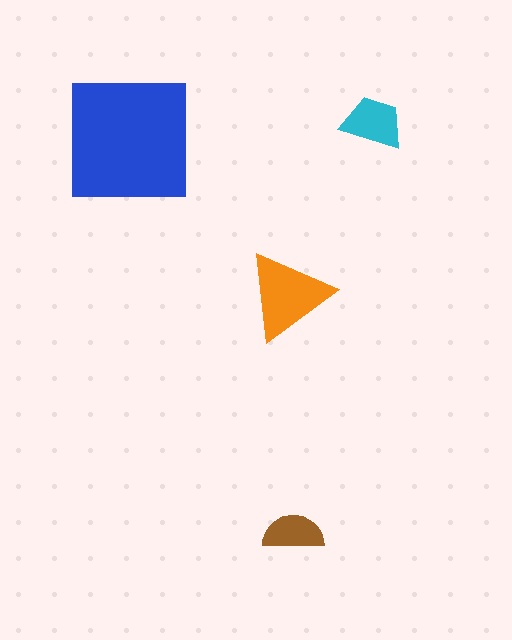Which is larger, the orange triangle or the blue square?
The blue square.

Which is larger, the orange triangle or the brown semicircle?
The orange triangle.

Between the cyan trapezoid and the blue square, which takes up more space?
The blue square.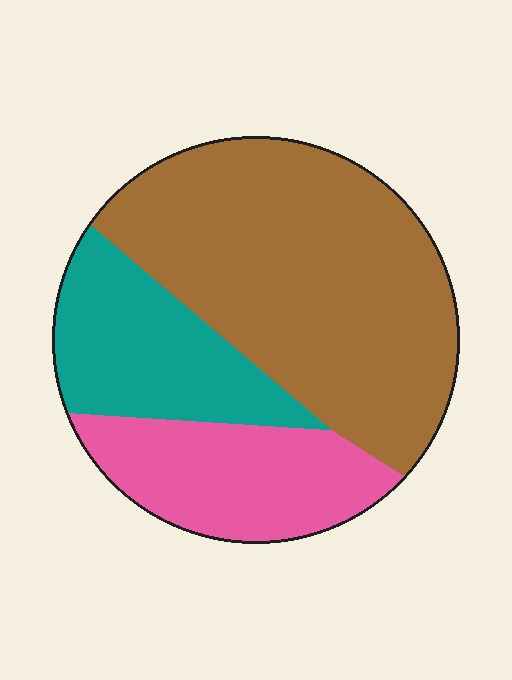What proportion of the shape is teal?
Teal takes up about one fifth (1/5) of the shape.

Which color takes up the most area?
Brown, at roughly 55%.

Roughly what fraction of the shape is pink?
Pink covers 22% of the shape.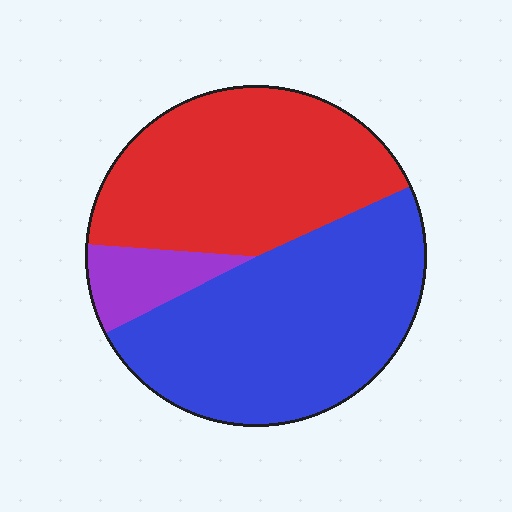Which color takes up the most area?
Blue, at roughly 50%.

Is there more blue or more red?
Blue.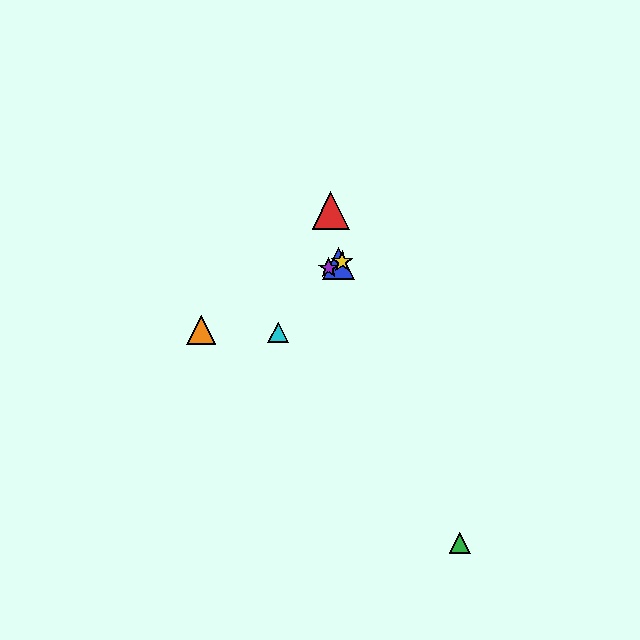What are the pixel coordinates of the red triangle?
The red triangle is at (331, 210).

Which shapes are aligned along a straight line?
The blue triangle, the yellow star, the purple star, the orange triangle are aligned along a straight line.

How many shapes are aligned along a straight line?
4 shapes (the blue triangle, the yellow star, the purple star, the orange triangle) are aligned along a straight line.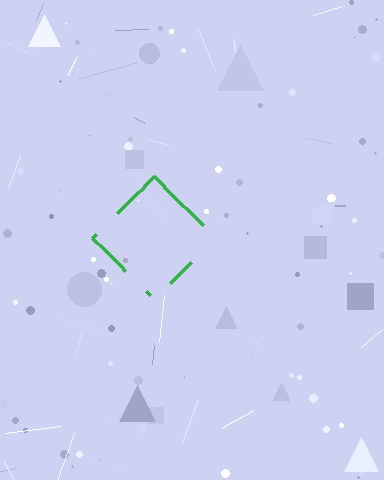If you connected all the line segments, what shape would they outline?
They would outline a diamond.